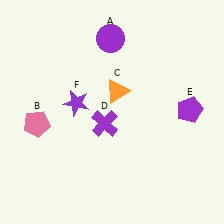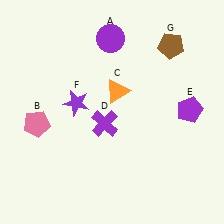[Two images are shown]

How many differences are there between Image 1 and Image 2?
There is 1 difference between the two images.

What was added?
A brown pentagon (G) was added in Image 2.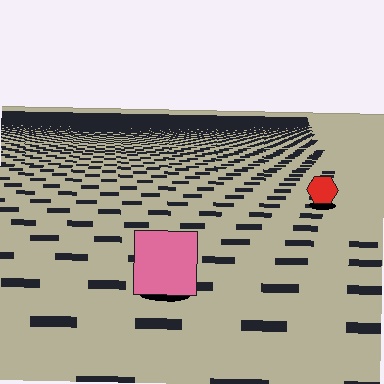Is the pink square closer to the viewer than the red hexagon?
Yes. The pink square is closer — you can tell from the texture gradient: the ground texture is coarser near it.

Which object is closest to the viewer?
The pink square is closest. The texture marks near it are larger and more spread out.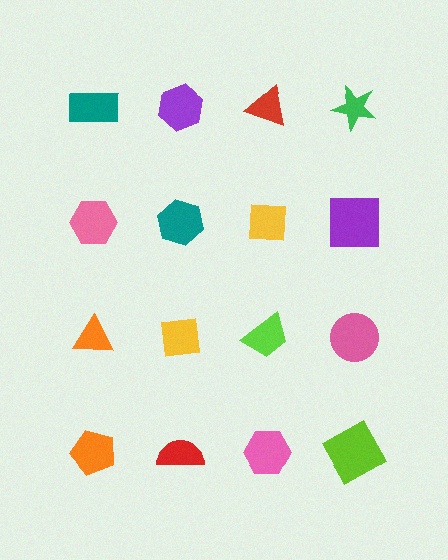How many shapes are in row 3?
4 shapes.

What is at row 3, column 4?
A pink circle.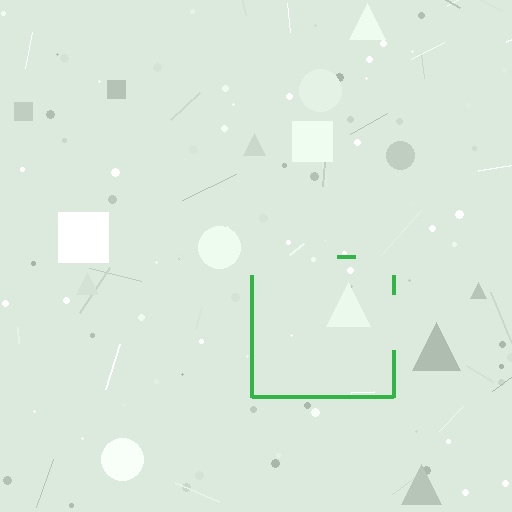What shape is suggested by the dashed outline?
The dashed outline suggests a square.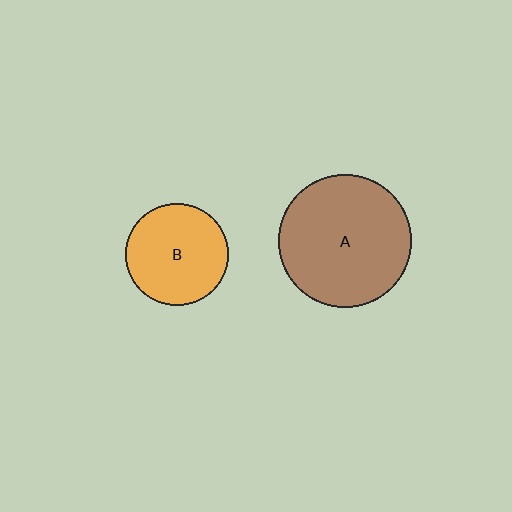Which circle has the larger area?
Circle A (brown).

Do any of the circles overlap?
No, none of the circles overlap.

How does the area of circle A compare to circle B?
Approximately 1.7 times.